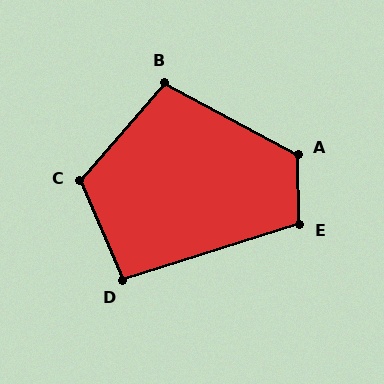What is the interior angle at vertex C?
Approximately 116 degrees (obtuse).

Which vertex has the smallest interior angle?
D, at approximately 96 degrees.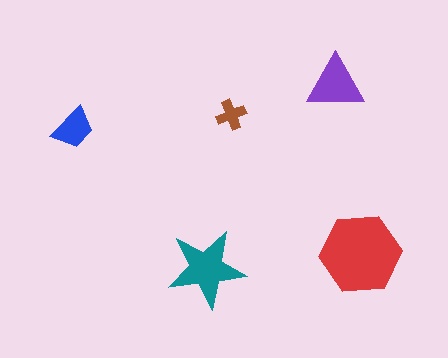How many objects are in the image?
There are 5 objects in the image.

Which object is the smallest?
The brown cross.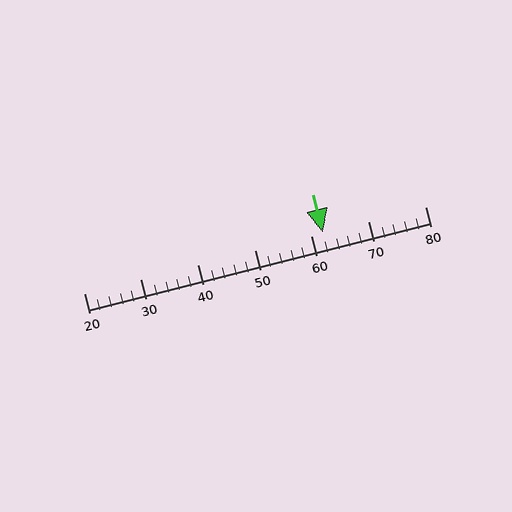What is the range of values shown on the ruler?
The ruler shows values from 20 to 80.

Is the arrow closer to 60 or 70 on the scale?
The arrow is closer to 60.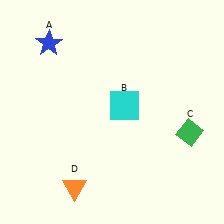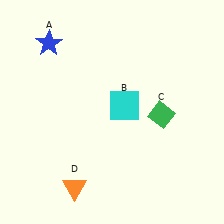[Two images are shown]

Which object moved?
The green diamond (C) moved left.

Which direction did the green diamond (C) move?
The green diamond (C) moved left.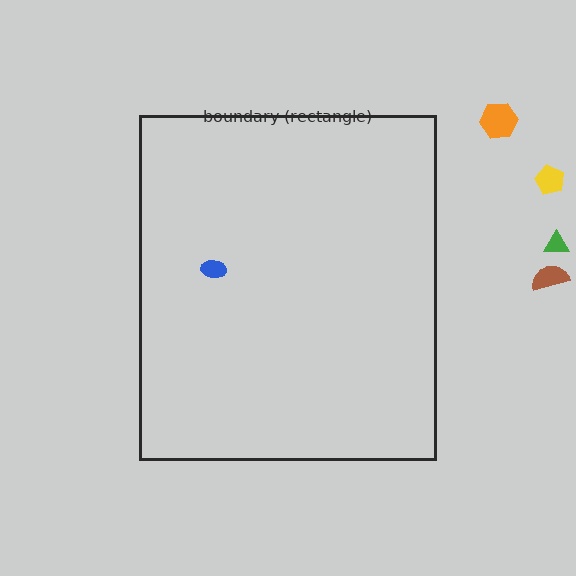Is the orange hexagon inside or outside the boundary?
Outside.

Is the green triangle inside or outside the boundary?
Outside.